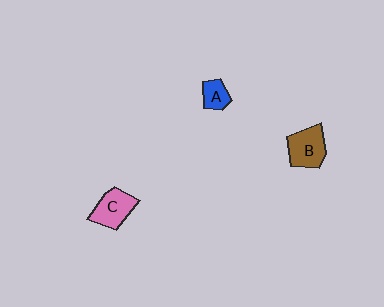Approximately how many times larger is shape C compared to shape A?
Approximately 1.8 times.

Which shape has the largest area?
Shape B (brown).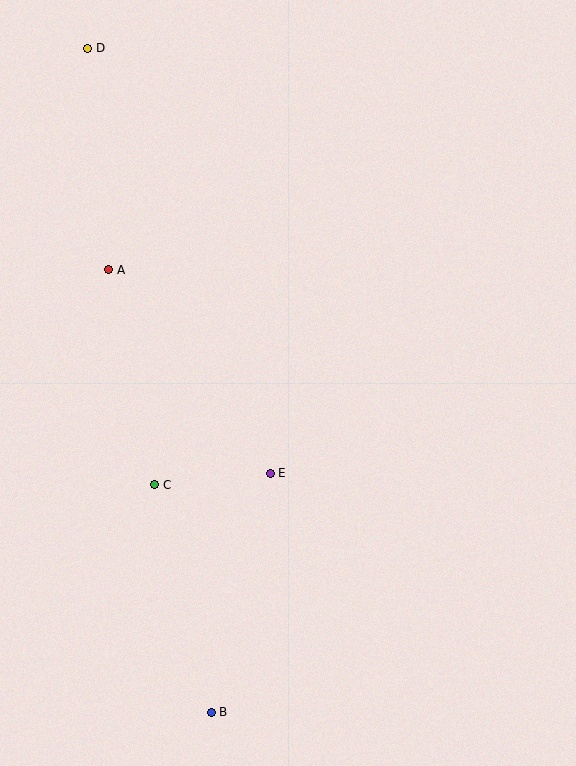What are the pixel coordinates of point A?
Point A is at (109, 270).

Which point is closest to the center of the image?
Point E at (270, 473) is closest to the center.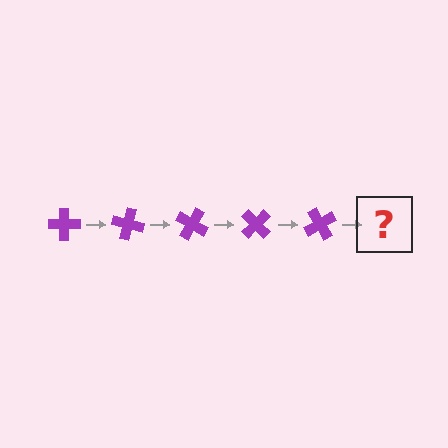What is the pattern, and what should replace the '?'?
The pattern is that the cross rotates 15 degrees each step. The '?' should be a purple cross rotated 75 degrees.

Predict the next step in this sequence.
The next step is a purple cross rotated 75 degrees.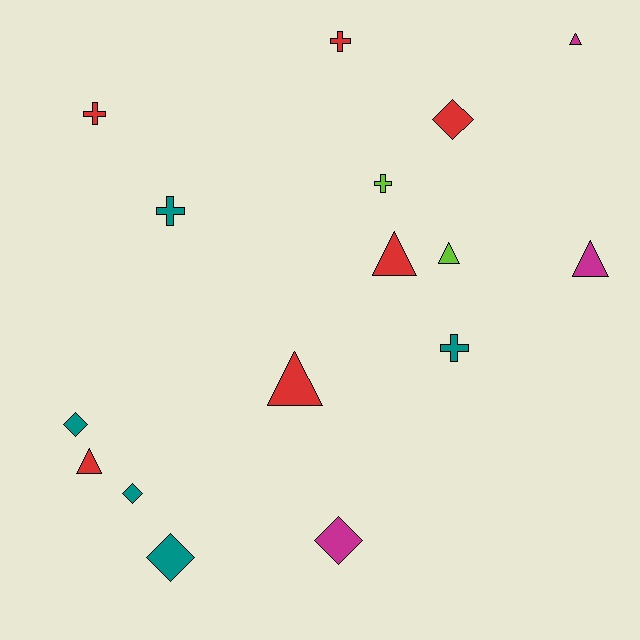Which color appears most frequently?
Red, with 6 objects.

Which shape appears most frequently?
Triangle, with 6 objects.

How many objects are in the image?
There are 16 objects.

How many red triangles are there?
There are 3 red triangles.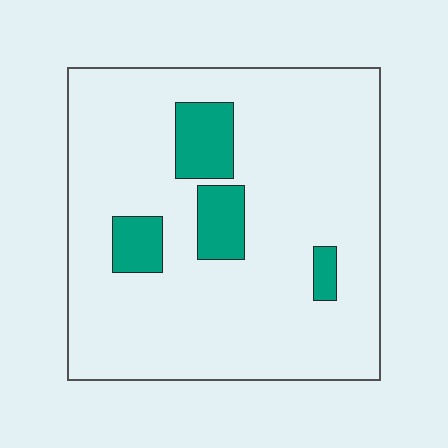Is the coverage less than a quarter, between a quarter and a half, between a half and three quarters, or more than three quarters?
Less than a quarter.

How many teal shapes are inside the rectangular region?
4.